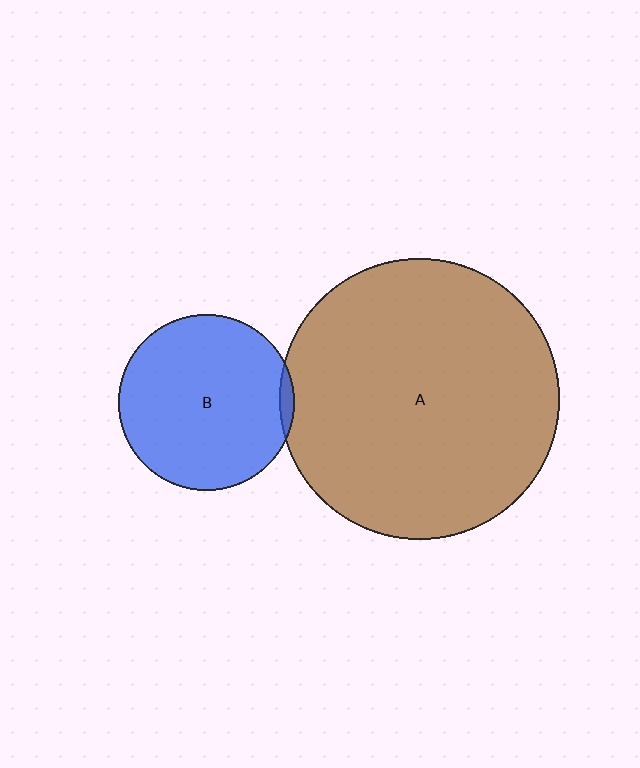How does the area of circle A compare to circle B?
Approximately 2.5 times.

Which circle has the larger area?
Circle A (brown).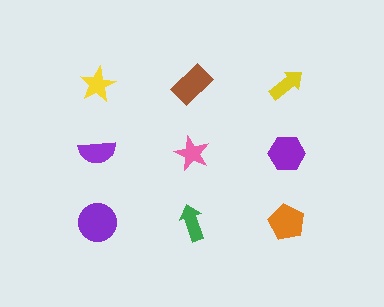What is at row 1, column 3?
A yellow arrow.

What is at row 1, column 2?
A brown rectangle.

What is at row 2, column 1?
A purple semicircle.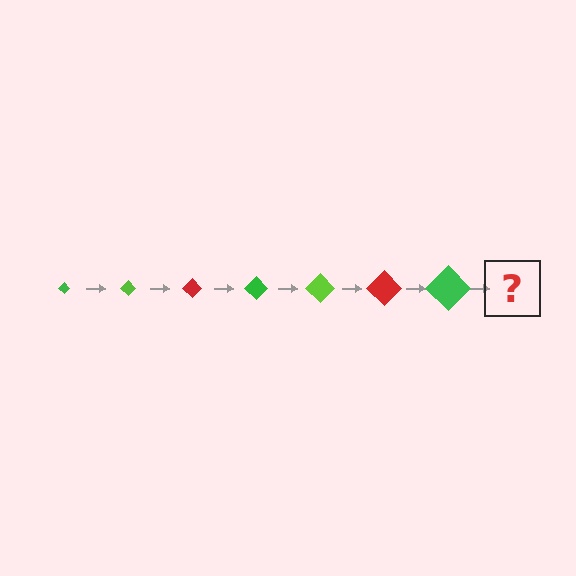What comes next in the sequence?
The next element should be a lime diamond, larger than the previous one.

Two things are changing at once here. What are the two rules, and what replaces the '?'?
The two rules are that the diamond grows larger each step and the color cycles through green, lime, and red. The '?' should be a lime diamond, larger than the previous one.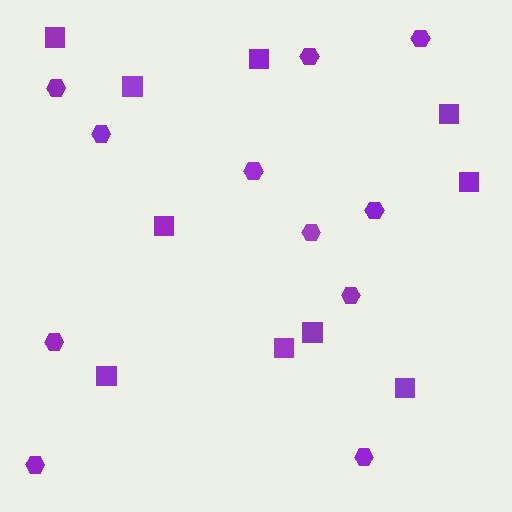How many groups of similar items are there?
There are 2 groups: one group of hexagons (11) and one group of squares (10).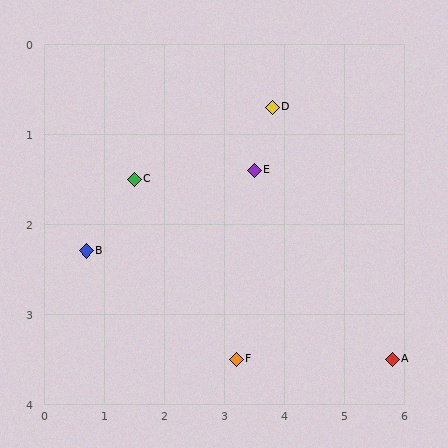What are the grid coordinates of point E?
Point E is at approximately (3.5, 1.4).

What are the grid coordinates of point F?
Point F is at approximately (3.2, 3.5).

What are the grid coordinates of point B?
Point B is at approximately (0.7, 2.3).